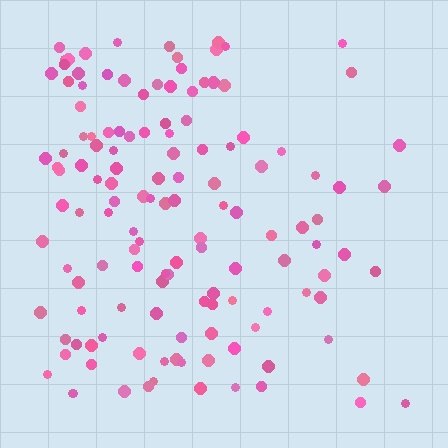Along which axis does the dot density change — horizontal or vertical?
Horizontal.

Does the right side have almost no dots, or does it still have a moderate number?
Still a moderate number, just noticeably fewer than the left.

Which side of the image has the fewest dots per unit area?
The right.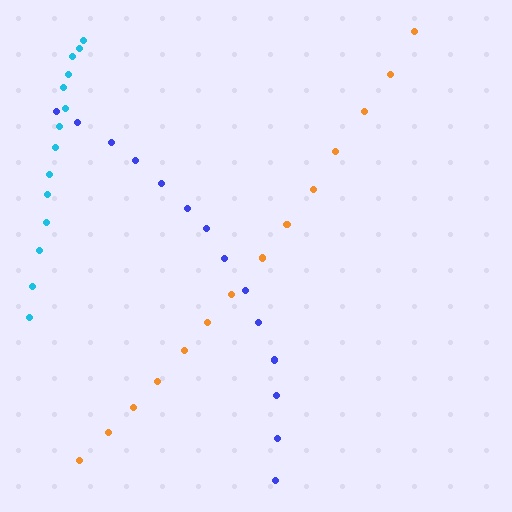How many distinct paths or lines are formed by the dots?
There are 3 distinct paths.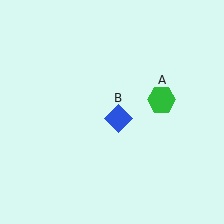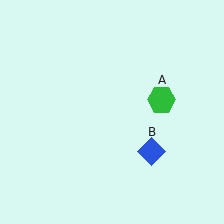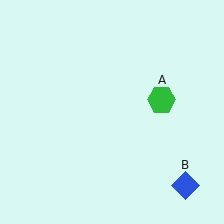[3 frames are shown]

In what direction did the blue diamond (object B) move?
The blue diamond (object B) moved down and to the right.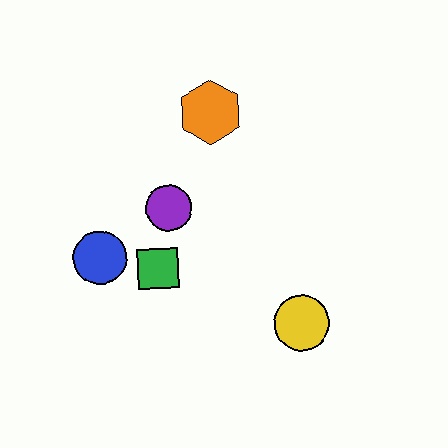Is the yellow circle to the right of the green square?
Yes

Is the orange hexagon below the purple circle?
No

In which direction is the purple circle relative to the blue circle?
The purple circle is to the right of the blue circle.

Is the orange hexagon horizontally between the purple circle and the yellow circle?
Yes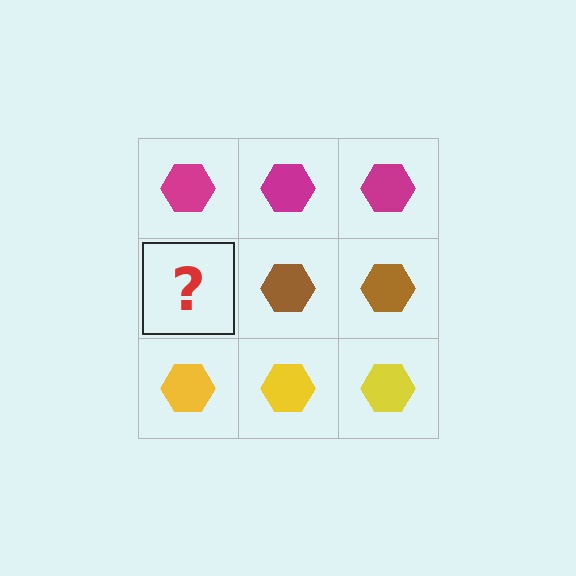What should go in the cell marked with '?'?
The missing cell should contain a brown hexagon.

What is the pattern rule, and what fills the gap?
The rule is that each row has a consistent color. The gap should be filled with a brown hexagon.